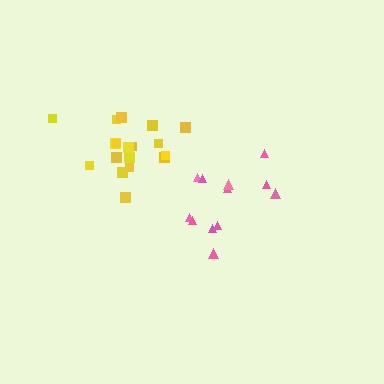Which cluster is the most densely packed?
Yellow.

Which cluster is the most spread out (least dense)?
Pink.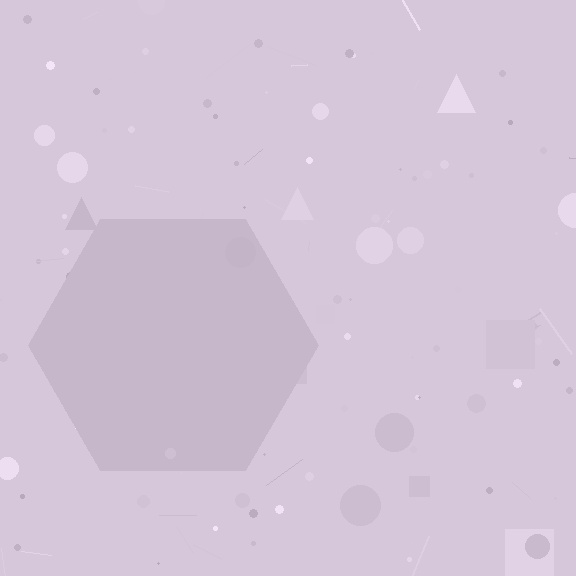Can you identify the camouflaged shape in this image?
The camouflaged shape is a hexagon.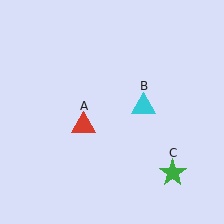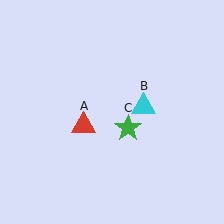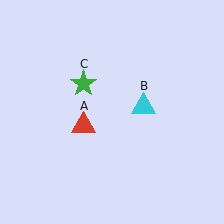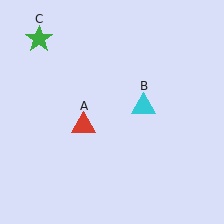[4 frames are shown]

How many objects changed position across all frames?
1 object changed position: green star (object C).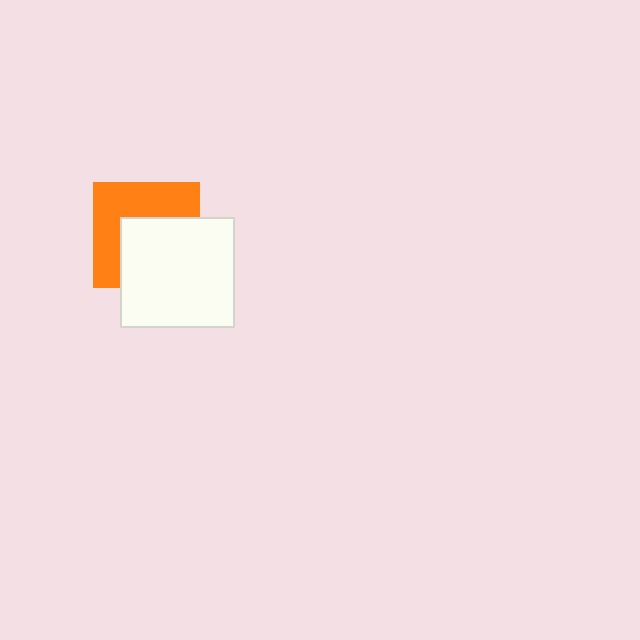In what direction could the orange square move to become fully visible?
The orange square could move toward the upper-left. That would shift it out from behind the white rectangle entirely.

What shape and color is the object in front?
The object in front is a white rectangle.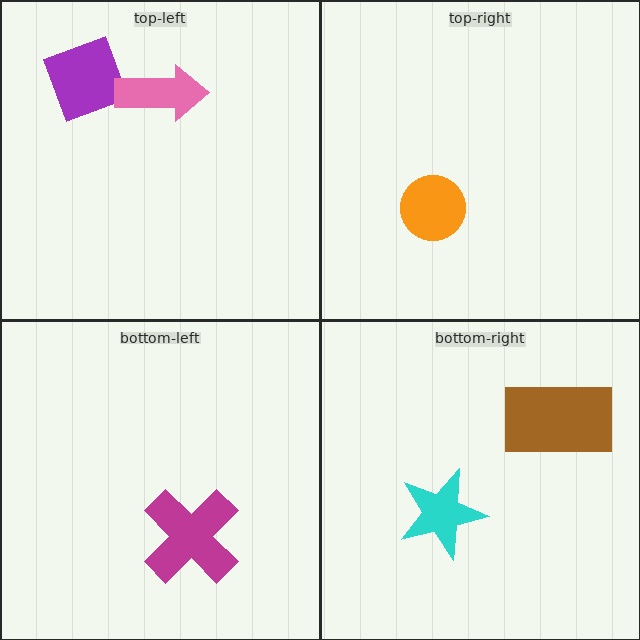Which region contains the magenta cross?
The bottom-left region.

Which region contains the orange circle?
The top-right region.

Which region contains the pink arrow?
The top-left region.